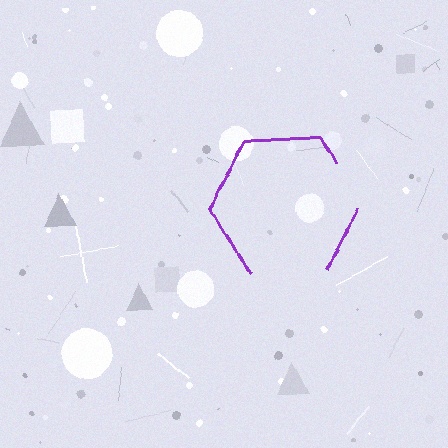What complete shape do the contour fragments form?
The contour fragments form a hexagon.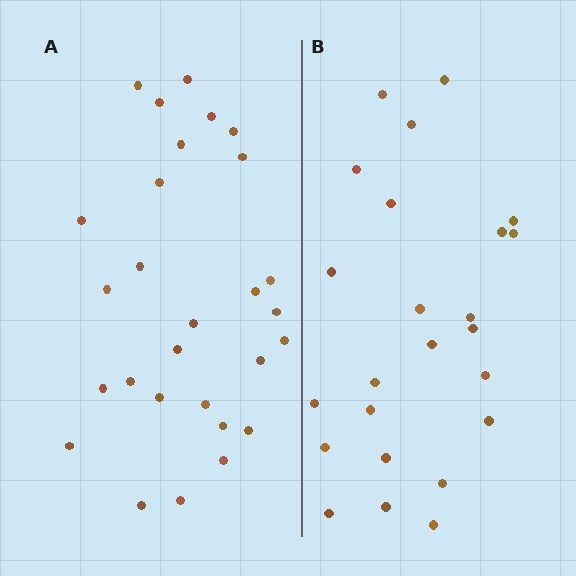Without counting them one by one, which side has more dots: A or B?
Region A (the left region) has more dots.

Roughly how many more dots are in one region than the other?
Region A has about 4 more dots than region B.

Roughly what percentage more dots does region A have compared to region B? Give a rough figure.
About 15% more.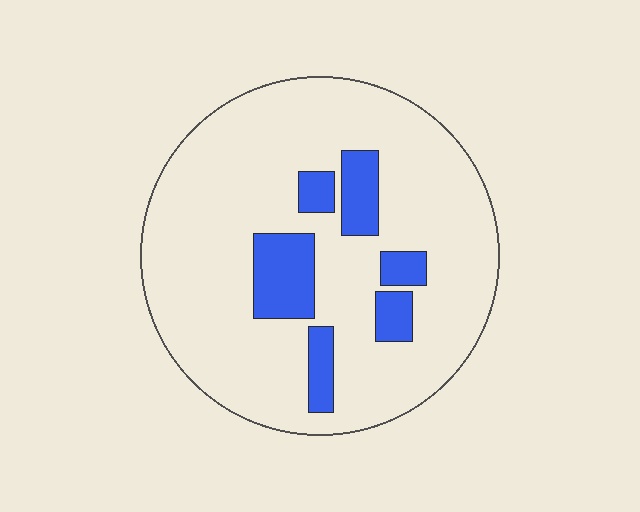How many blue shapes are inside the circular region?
6.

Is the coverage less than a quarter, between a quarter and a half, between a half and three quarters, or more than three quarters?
Less than a quarter.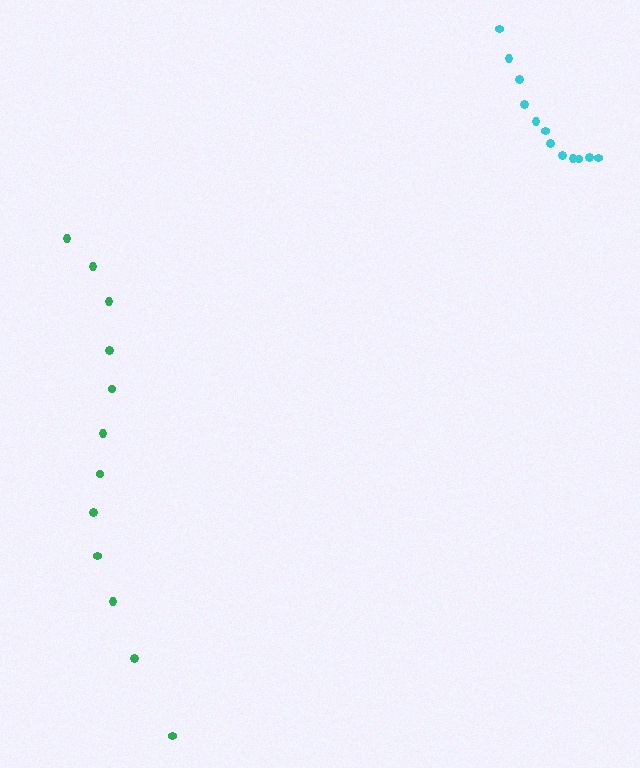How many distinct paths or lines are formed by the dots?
There are 2 distinct paths.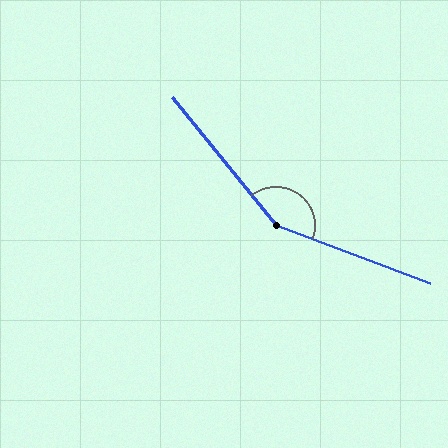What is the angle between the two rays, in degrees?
Approximately 150 degrees.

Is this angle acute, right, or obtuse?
It is obtuse.